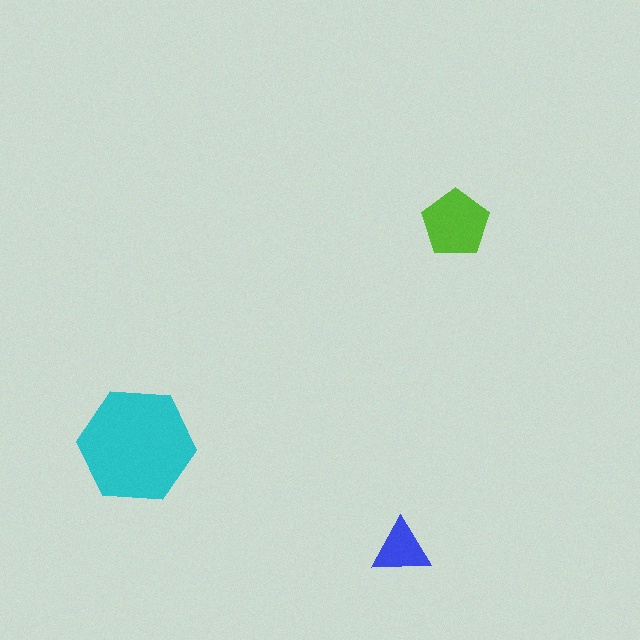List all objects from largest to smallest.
The cyan hexagon, the lime pentagon, the blue triangle.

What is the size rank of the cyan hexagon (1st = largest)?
1st.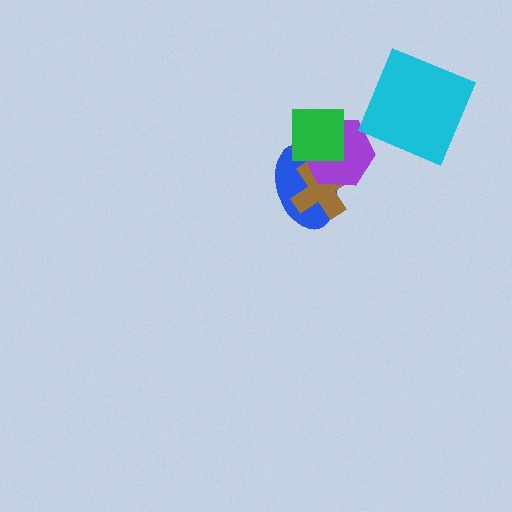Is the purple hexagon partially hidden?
Yes, it is partially covered by another shape.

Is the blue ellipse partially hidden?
Yes, it is partially covered by another shape.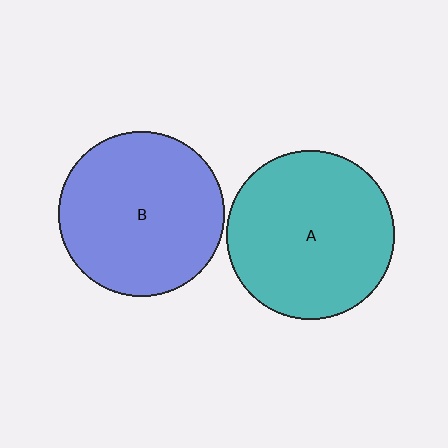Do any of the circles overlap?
No, none of the circles overlap.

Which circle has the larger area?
Circle A (teal).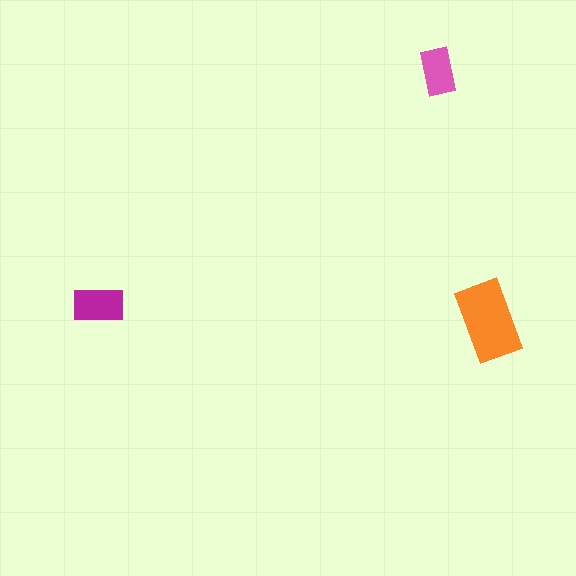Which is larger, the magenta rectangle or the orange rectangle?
The orange one.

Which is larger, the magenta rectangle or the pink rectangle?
The magenta one.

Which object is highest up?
The pink rectangle is topmost.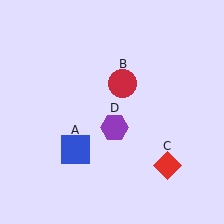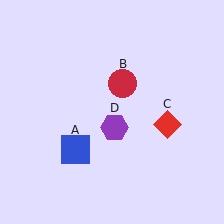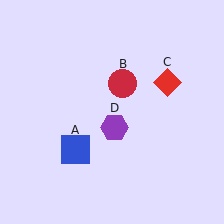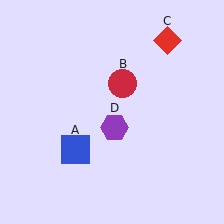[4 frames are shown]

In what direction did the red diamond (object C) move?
The red diamond (object C) moved up.